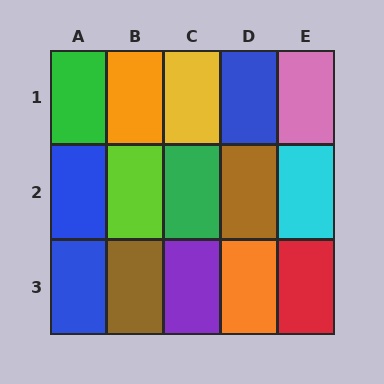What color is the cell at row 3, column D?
Orange.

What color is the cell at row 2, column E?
Cyan.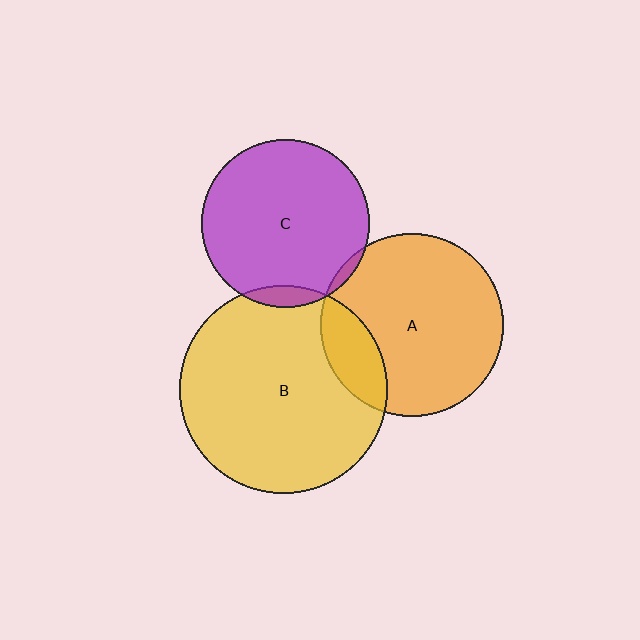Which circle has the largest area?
Circle B (yellow).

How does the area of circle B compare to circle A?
Approximately 1.3 times.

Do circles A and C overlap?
Yes.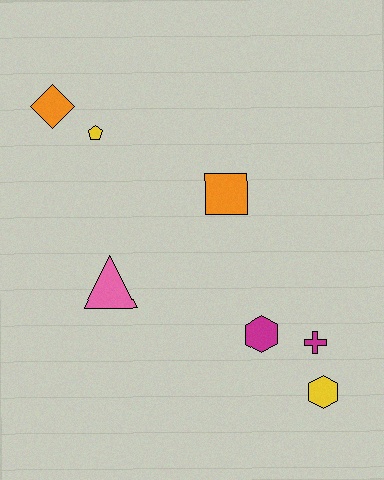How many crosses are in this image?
There is 1 cross.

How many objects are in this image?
There are 7 objects.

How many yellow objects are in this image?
There are 2 yellow objects.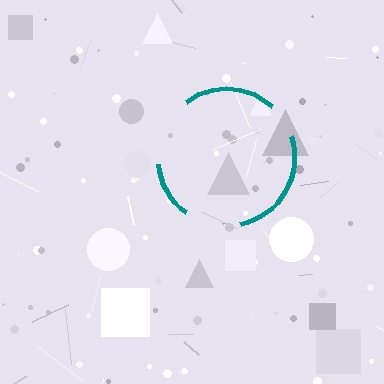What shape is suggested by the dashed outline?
The dashed outline suggests a circle.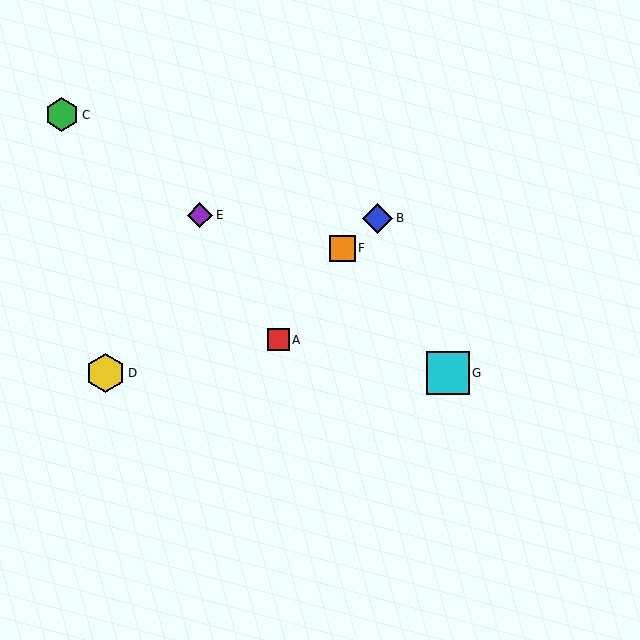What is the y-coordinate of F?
Object F is at y≈248.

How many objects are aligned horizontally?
2 objects (D, G) are aligned horizontally.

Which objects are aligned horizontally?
Objects D, G are aligned horizontally.